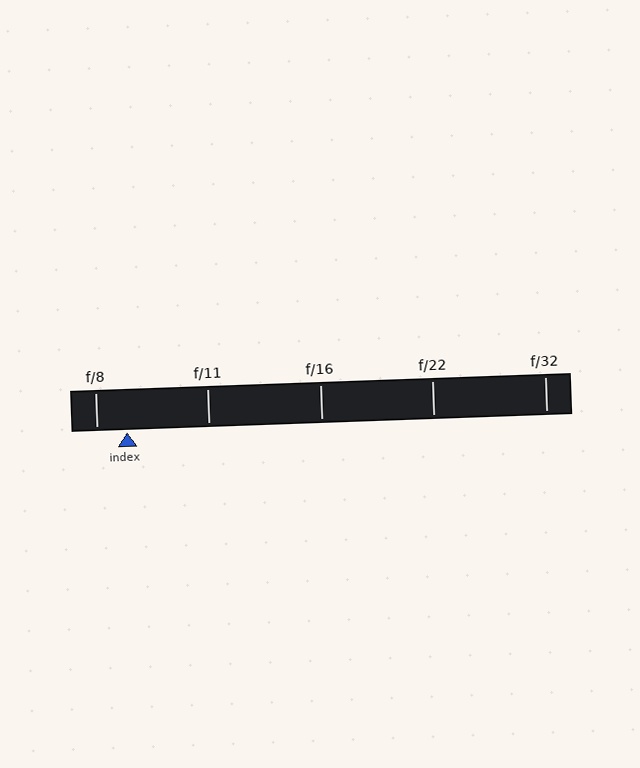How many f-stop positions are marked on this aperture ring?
There are 5 f-stop positions marked.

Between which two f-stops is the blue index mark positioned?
The index mark is between f/8 and f/11.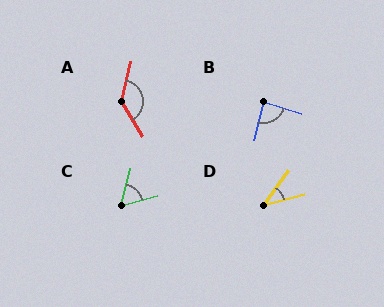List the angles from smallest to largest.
D (39°), C (60°), B (87°), A (135°).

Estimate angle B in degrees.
Approximately 87 degrees.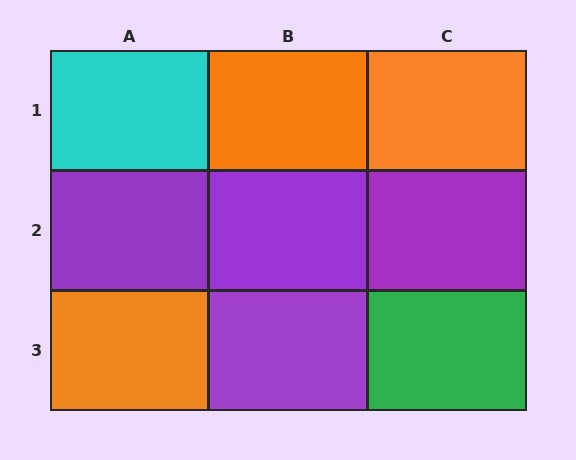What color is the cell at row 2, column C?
Purple.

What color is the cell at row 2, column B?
Purple.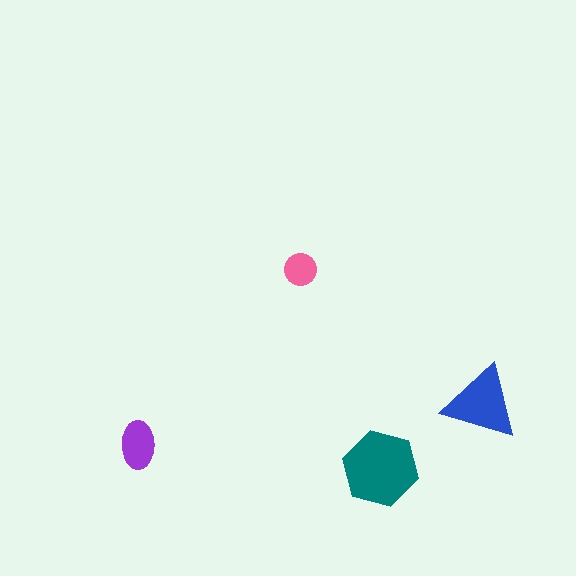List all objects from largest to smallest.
The teal hexagon, the blue triangle, the purple ellipse, the pink circle.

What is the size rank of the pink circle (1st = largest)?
4th.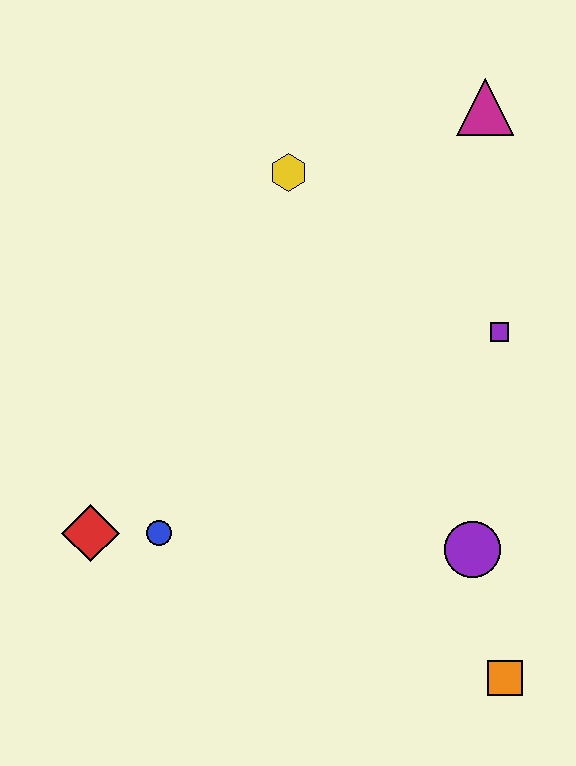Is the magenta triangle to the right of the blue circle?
Yes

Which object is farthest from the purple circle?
The magenta triangle is farthest from the purple circle.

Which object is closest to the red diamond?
The blue circle is closest to the red diamond.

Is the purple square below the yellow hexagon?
Yes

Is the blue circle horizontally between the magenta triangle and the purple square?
No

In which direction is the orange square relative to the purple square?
The orange square is below the purple square.